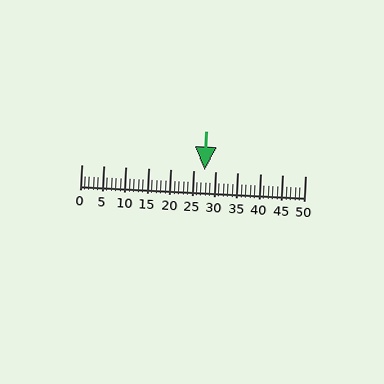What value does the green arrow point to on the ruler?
The green arrow points to approximately 28.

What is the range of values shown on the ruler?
The ruler shows values from 0 to 50.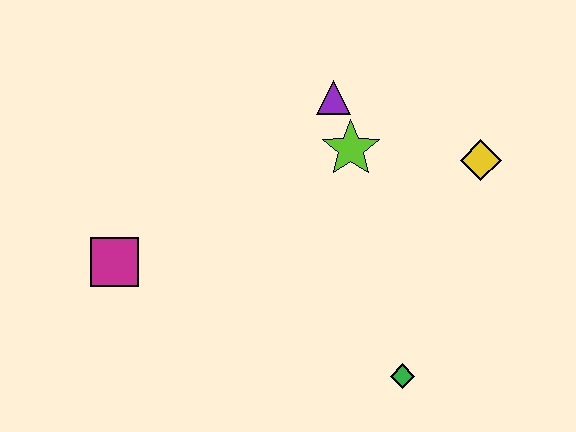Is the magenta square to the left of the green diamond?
Yes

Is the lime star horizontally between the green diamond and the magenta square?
Yes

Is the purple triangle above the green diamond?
Yes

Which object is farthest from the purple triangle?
The green diamond is farthest from the purple triangle.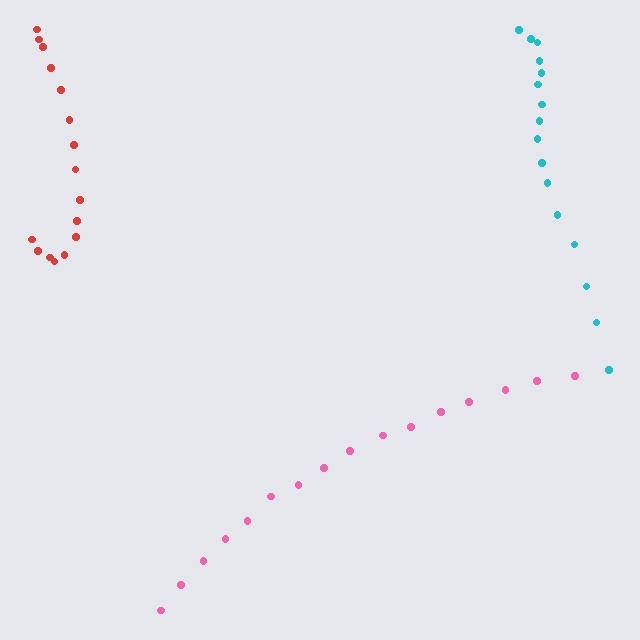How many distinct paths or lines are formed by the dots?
There are 3 distinct paths.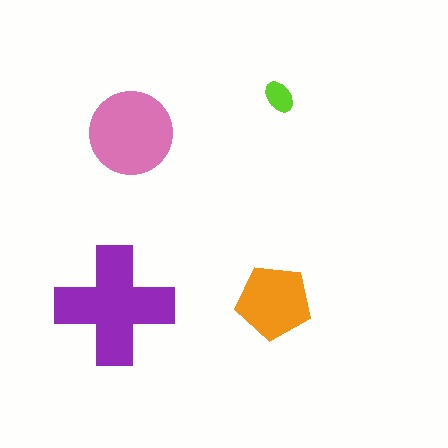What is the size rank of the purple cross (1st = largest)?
1st.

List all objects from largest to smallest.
The purple cross, the pink circle, the orange pentagon, the lime ellipse.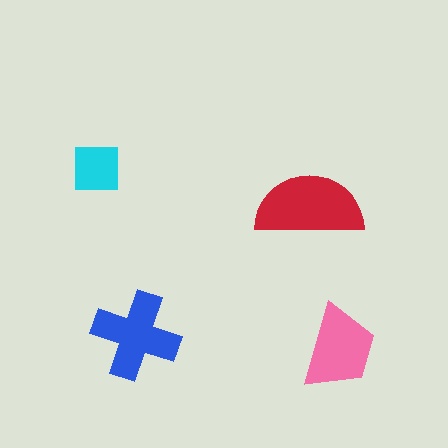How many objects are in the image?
There are 4 objects in the image.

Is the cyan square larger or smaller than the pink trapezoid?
Smaller.